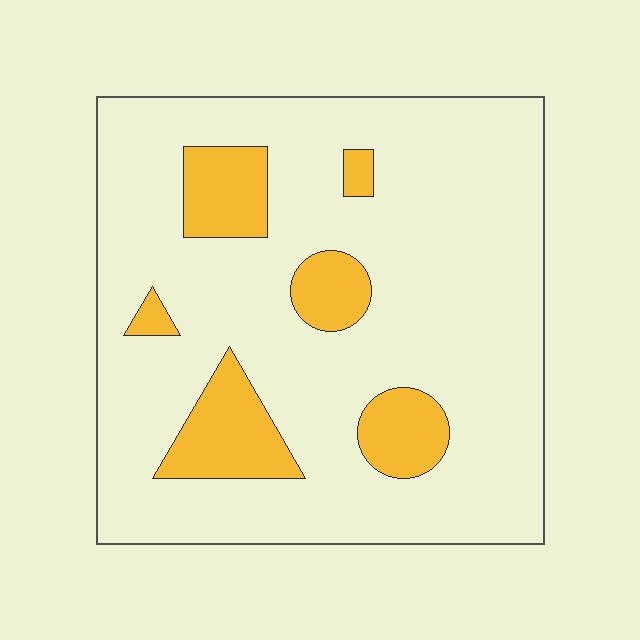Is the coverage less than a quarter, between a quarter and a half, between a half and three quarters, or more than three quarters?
Less than a quarter.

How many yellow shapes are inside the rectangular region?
6.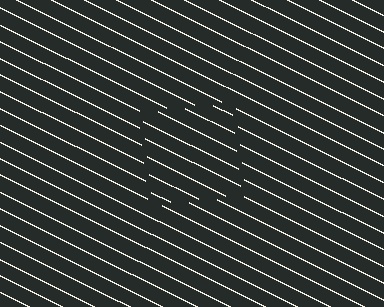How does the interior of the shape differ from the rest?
The interior of the shape contains the same grating, shifted by half a period — the contour is defined by the phase discontinuity where line-ends from the inner and outer gratings abut.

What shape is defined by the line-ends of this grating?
An illusory square. The interior of the shape contains the same grating, shifted by half a period — the contour is defined by the phase discontinuity where line-ends from the inner and outer gratings abut.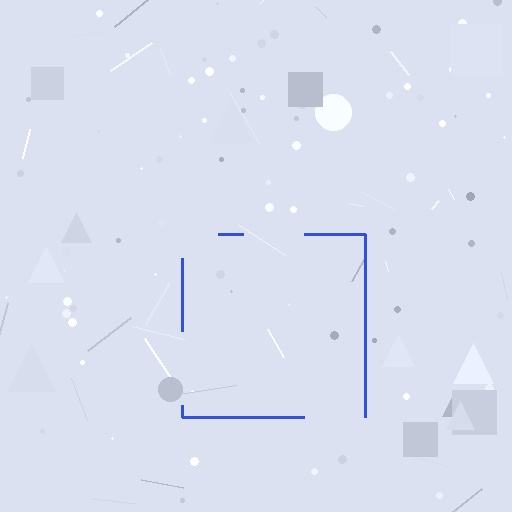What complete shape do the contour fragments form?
The contour fragments form a square.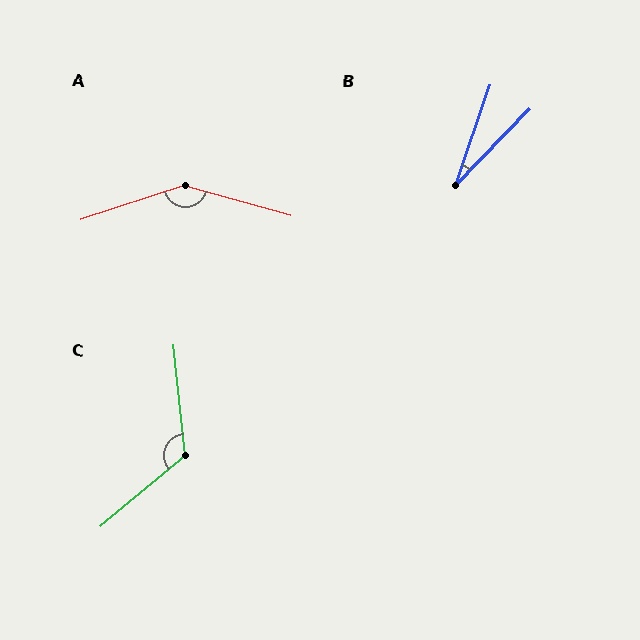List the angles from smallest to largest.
B (25°), C (124°), A (146°).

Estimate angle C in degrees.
Approximately 124 degrees.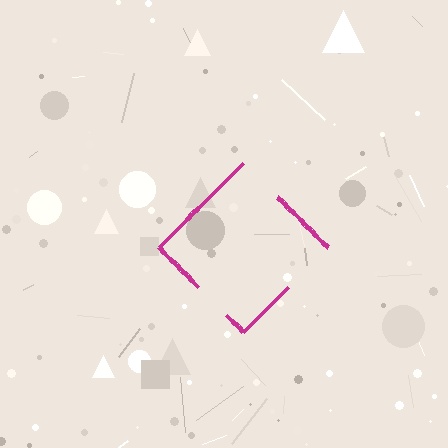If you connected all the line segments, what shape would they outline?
They would outline a diamond.